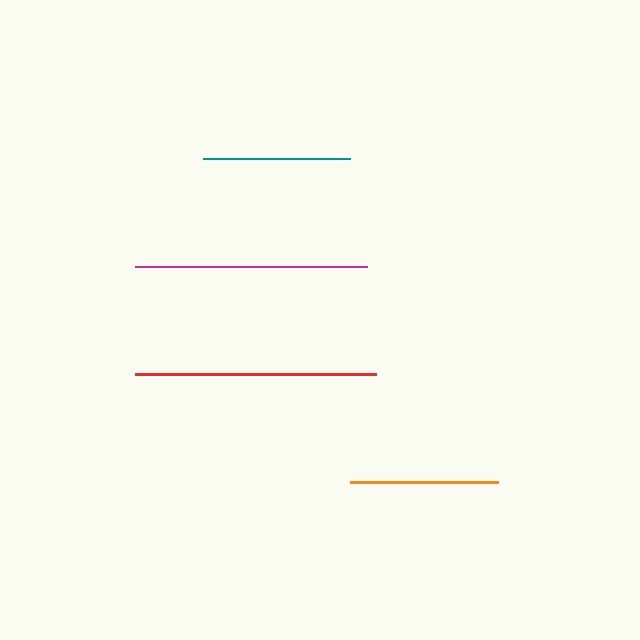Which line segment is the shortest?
The teal line is the shortest at approximately 147 pixels.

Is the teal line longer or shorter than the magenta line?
The magenta line is longer than the teal line.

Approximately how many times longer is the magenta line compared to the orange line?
The magenta line is approximately 1.6 times the length of the orange line.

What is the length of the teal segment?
The teal segment is approximately 147 pixels long.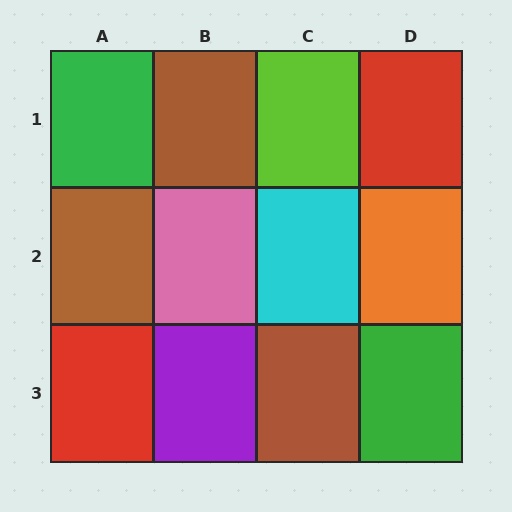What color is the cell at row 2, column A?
Brown.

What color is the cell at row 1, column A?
Green.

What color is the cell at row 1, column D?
Red.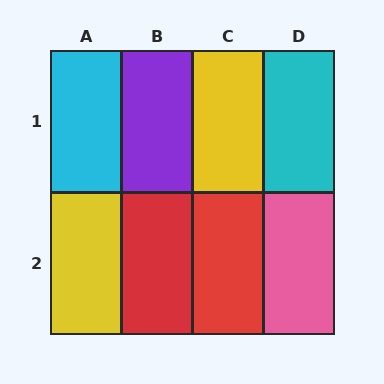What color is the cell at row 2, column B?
Red.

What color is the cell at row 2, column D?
Pink.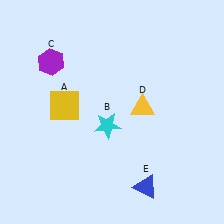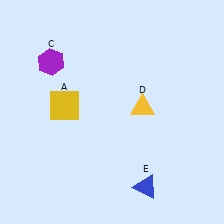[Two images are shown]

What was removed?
The cyan star (B) was removed in Image 2.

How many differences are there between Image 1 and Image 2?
There is 1 difference between the two images.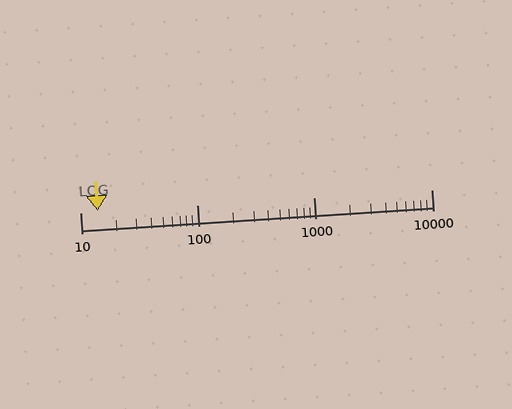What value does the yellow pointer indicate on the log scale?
The pointer indicates approximately 14.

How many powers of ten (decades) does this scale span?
The scale spans 3 decades, from 10 to 10000.